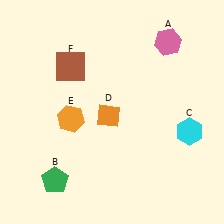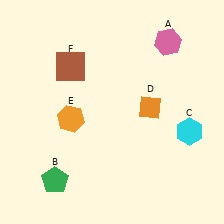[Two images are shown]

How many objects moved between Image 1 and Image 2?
1 object moved between the two images.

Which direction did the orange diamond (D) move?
The orange diamond (D) moved right.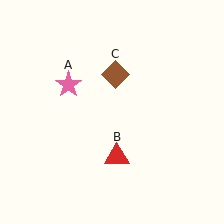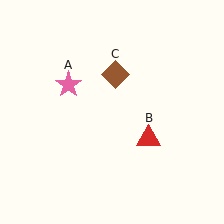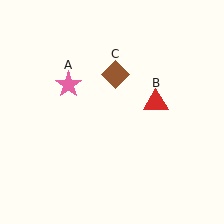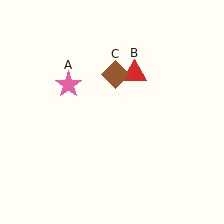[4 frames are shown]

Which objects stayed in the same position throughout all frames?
Pink star (object A) and brown diamond (object C) remained stationary.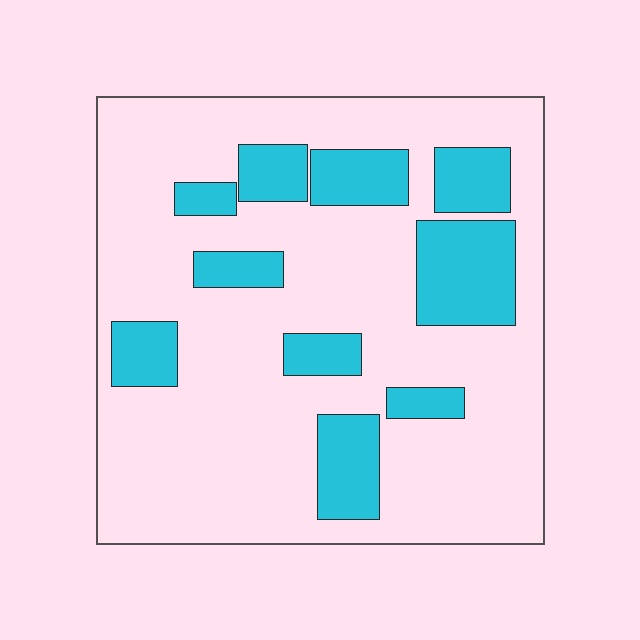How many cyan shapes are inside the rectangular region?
10.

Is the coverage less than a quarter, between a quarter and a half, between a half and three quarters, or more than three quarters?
Less than a quarter.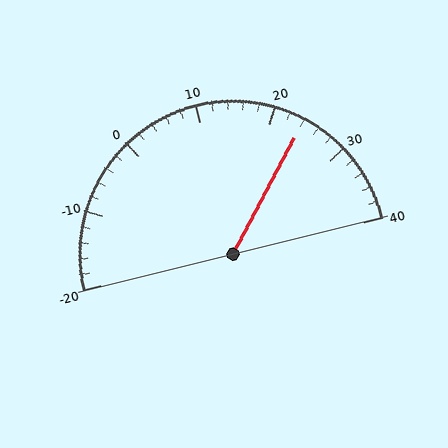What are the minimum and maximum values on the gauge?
The gauge ranges from -20 to 40.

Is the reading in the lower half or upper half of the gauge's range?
The reading is in the upper half of the range (-20 to 40).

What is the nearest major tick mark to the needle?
The nearest major tick mark is 20.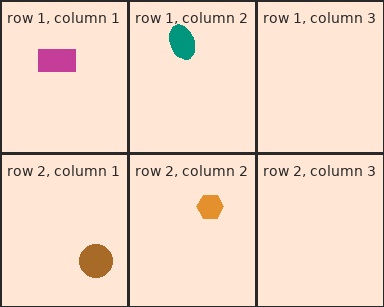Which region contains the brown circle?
The row 2, column 1 region.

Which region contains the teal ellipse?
The row 1, column 2 region.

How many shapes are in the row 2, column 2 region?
1.